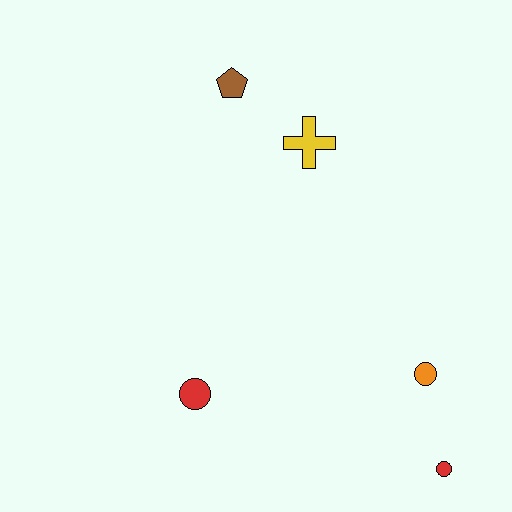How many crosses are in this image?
There is 1 cross.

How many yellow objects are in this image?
There is 1 yellow object.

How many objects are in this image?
There are 5 objects.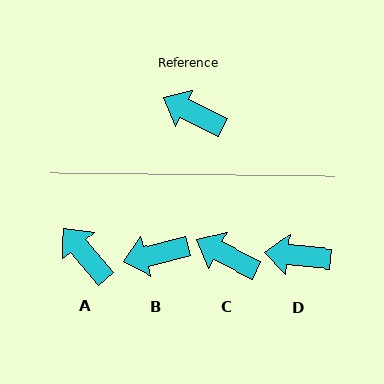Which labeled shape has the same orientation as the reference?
C.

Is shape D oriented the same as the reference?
No, it is off by about 21 degrees.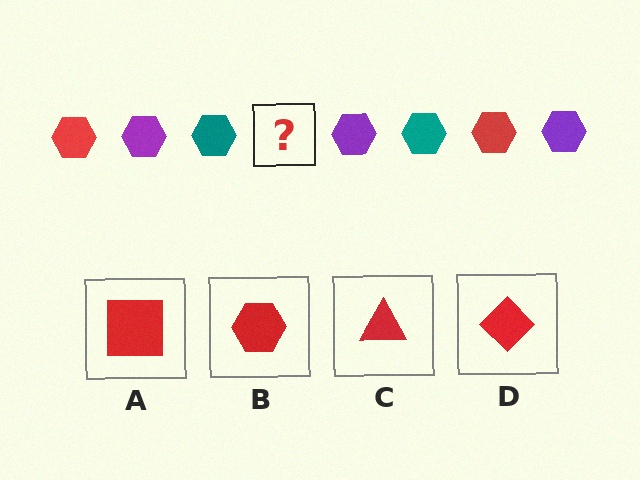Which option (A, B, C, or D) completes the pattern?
B.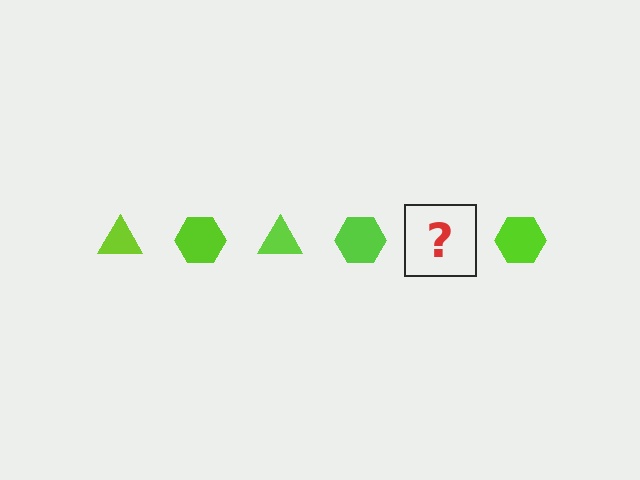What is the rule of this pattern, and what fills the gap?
The rule is that the pattern cycles through triangle, hexagon shapes in lime. The gap should be filled with a lime triangle.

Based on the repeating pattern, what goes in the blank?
The blank should be a lime triangle.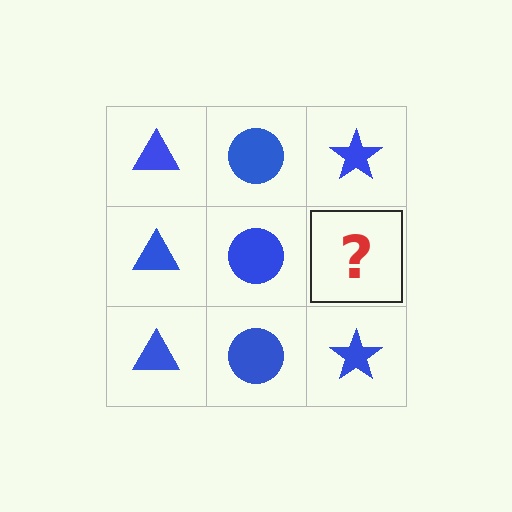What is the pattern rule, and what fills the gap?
The rule is that each column has a consistent shape. The gap should be filled with a blue star.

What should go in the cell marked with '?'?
The missing cell should contain a blue star.